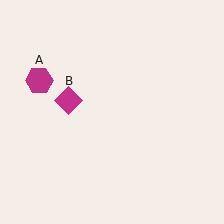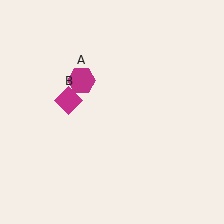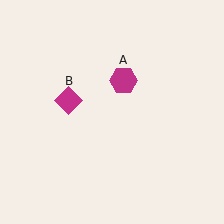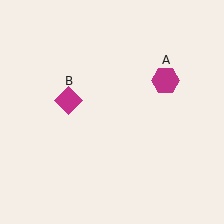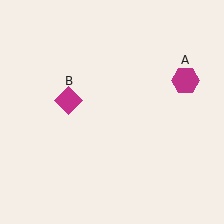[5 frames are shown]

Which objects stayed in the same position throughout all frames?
Magenta diamond (object B) remained stationary.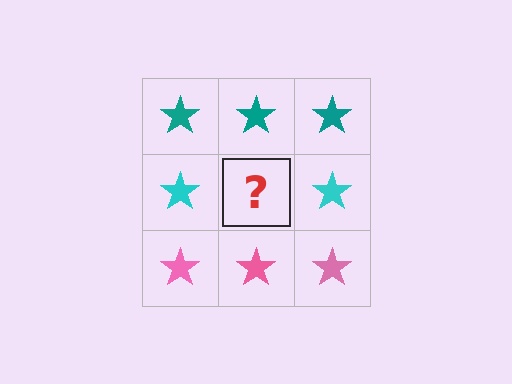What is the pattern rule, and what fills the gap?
The rule is that each row has a consistent color. The gap should be filled with a cyan star.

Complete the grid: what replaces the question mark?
The question mark should be replaced with a cyan star.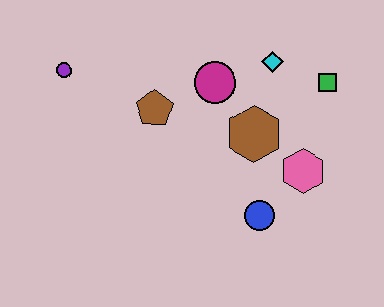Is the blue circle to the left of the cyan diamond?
Yes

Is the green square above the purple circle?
No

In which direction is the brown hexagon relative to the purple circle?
The brown hexagon is to the right of the purple circle.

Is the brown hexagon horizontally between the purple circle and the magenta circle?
No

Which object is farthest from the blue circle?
The purple circle is farthest from the blue circle.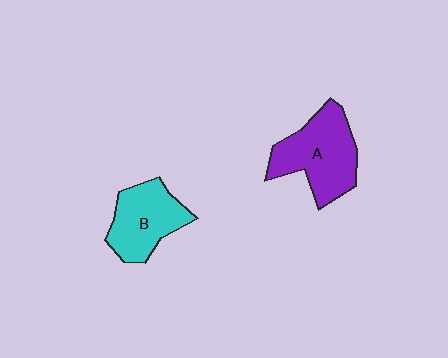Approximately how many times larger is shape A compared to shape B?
Approximately 1.2 times.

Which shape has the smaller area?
Shape B (cyan).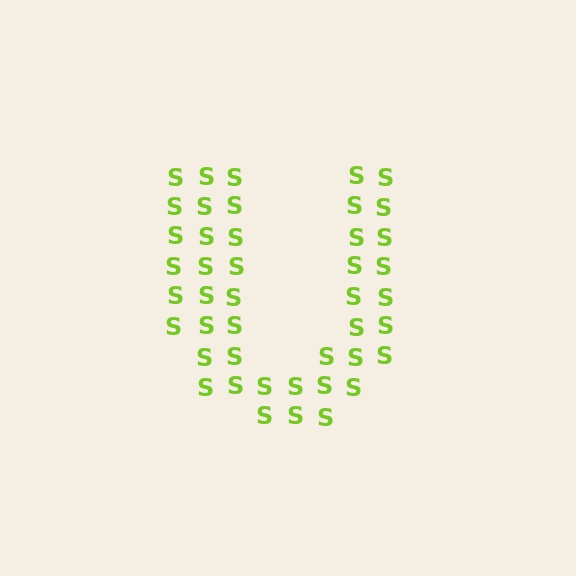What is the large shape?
The large shape is the letter U.